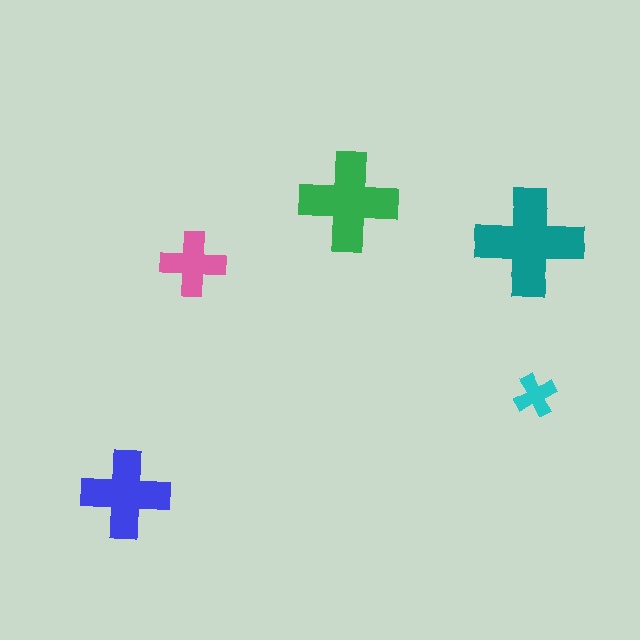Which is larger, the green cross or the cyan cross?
The green one.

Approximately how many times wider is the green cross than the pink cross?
About 1.5 times wider.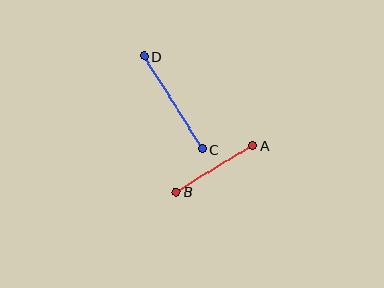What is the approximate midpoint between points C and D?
The midpoint is at approximately (173, 103) pixels.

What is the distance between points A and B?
The distance is approximately 90 pixels.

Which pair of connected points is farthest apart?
Points C and D are farthest apart.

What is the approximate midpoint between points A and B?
The midpoint is at approximately (214, 169) pixels.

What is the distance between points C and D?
The distance is approximately 109 pixels.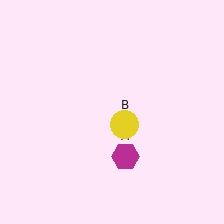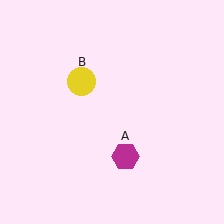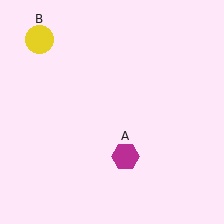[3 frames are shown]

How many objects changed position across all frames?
1 object changed position: yellow circle (object B).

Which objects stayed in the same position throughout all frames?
Magenta hexagon (object A) remained stationary.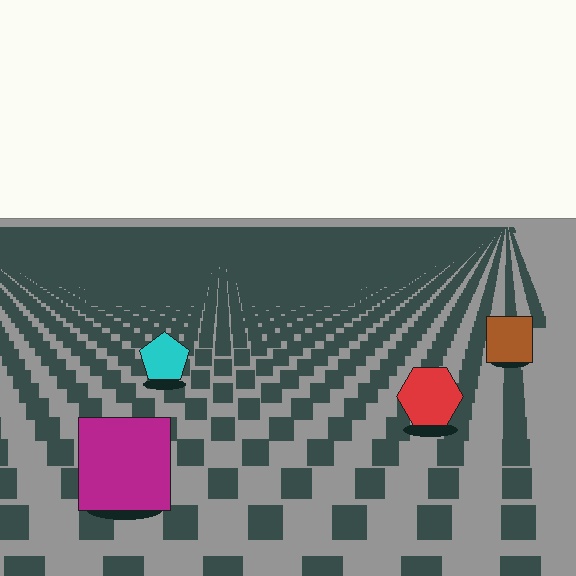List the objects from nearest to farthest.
From nearest to farthest: the magenta square, the red hexagon, the cyan pentagon, the brown square.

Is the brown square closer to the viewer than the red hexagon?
No. The red hexagon is closer — you can tell from the texture gradient: the ground texture is coarser near it.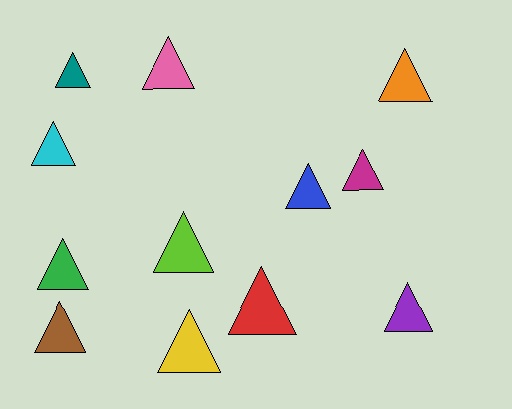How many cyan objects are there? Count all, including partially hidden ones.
There is 1 cyan object.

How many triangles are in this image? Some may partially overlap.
There are 12 triangles.